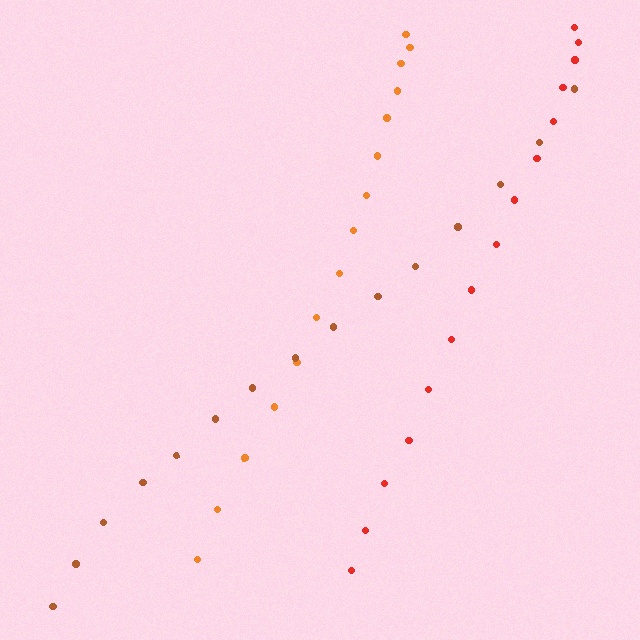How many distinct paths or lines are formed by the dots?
There are 3 distinct paths.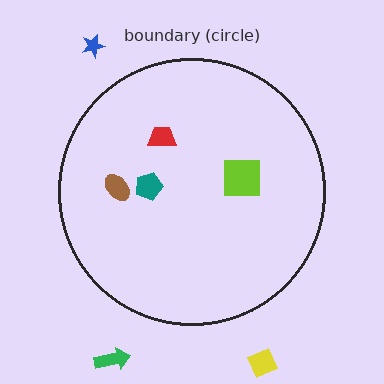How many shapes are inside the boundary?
4 inside, 3 outside.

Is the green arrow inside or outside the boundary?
Outside.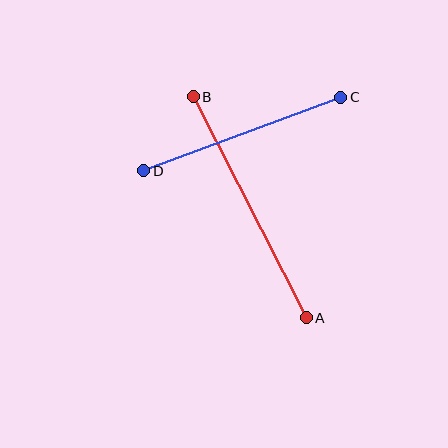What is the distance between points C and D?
The distance is approximately 211 pixels.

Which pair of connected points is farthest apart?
Points A and B are farthest apart.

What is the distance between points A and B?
The distance is approximately 248 pixels.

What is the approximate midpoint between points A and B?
The midpoint is at approximately (250, 207) pixels.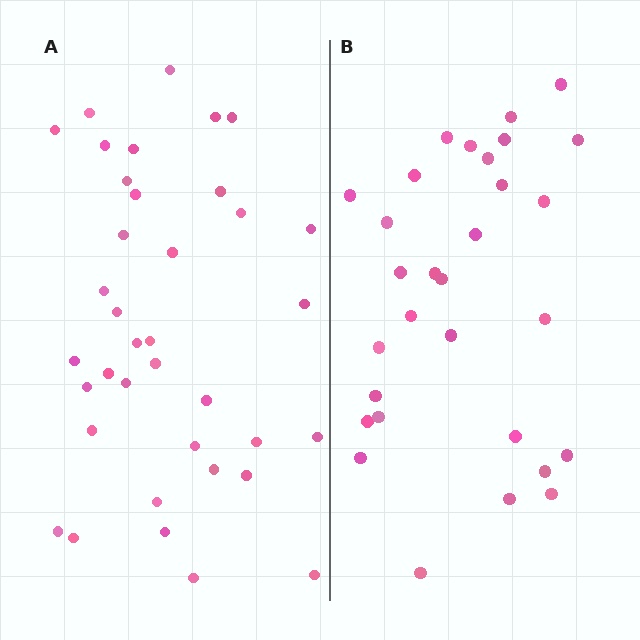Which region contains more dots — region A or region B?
Region A (the left region) has more dots.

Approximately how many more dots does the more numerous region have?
Region A has roughly 8 or so more dots than region B.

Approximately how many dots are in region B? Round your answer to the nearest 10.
About 30 dots.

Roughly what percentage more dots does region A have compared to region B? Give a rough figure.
About 25% more.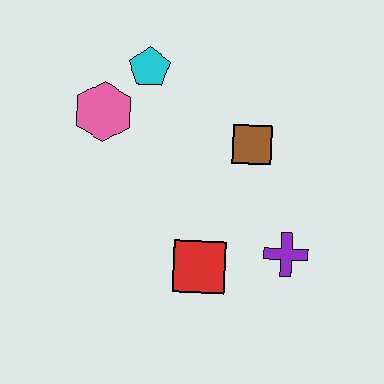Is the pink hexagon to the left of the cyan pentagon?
Yes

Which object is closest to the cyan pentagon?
The pink hexagon is closest to the cyan pentagon.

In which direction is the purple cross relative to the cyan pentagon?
The purple cross is below the cyan pentagon.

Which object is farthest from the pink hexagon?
The purple cross is farthest from the pink hexagon.